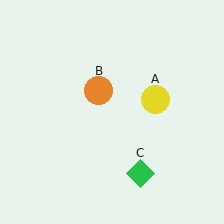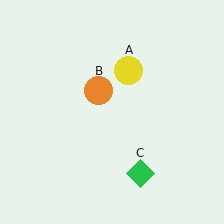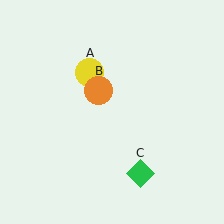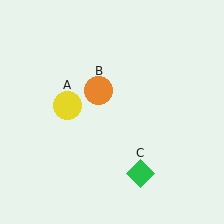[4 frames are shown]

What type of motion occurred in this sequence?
The yellow circle (object A) rotated counterclockwise around the center of the scene.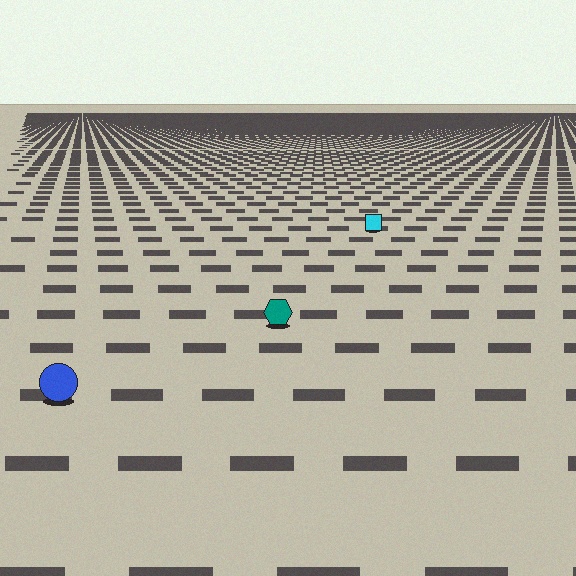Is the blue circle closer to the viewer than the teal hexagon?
Yes. The blue circle is closer — you can tell from the texture gradient: the ground texture is coarser near it.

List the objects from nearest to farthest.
From nearest to farthest: the blue circle, the teal hexagon, the cyan square.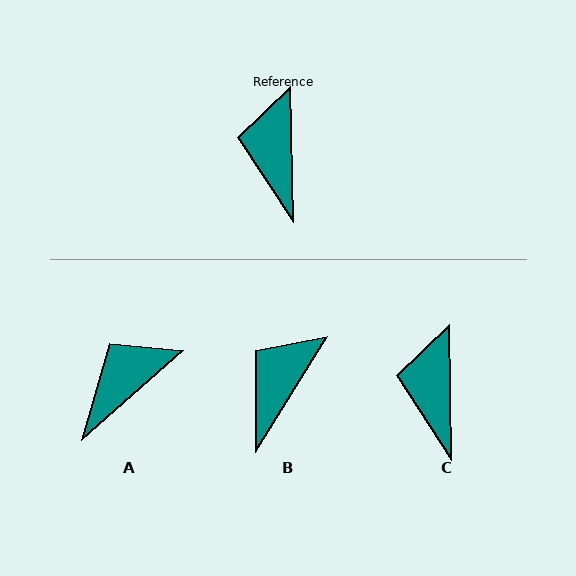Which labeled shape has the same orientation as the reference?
C.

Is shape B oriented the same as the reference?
No, it is off by about 33 degrees.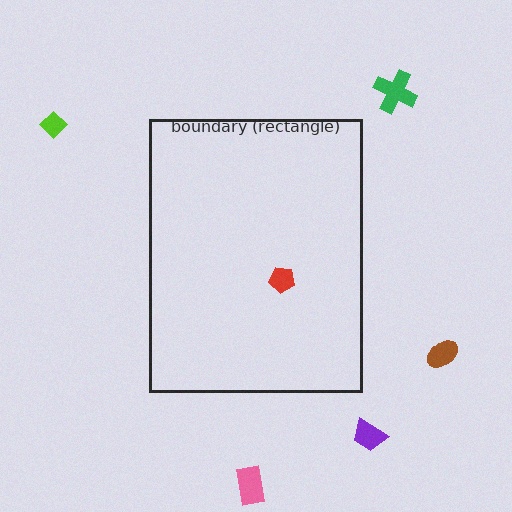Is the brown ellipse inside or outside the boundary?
Outside.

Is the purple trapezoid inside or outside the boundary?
Outside.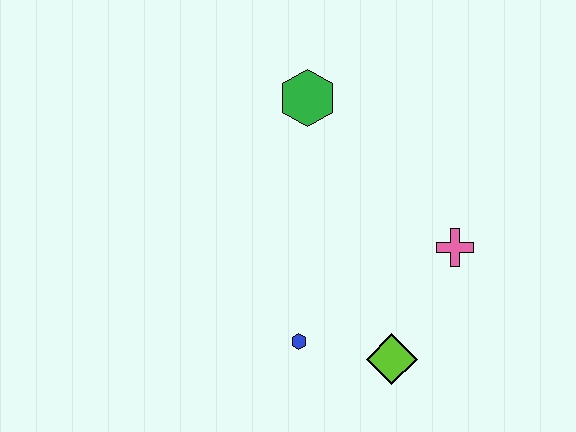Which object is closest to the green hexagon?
The pink cross is closest to the green hexagon.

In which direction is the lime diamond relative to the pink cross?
The lime diamond is below the pink cross.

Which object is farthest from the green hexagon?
The lime diamond is farthest from the green hexagon.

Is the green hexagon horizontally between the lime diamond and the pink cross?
No